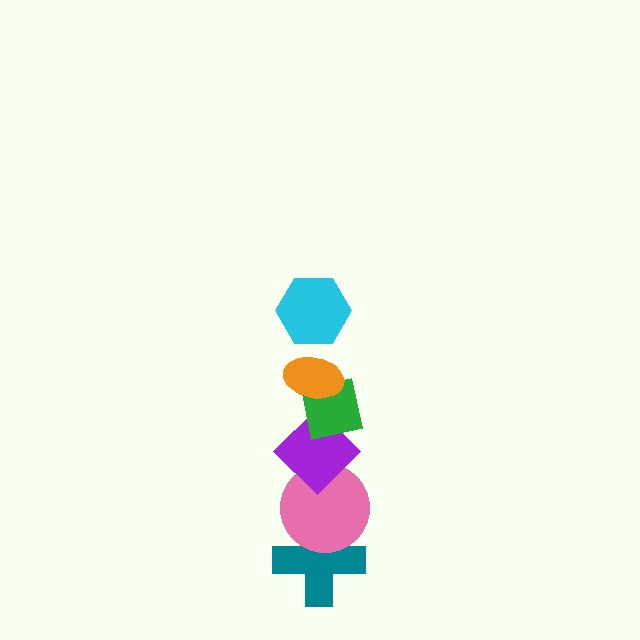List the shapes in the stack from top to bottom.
From top to bottom: the cyan hexagon, the orange ellipse, the green square, the purple diamond, the pink circle, the teal cross.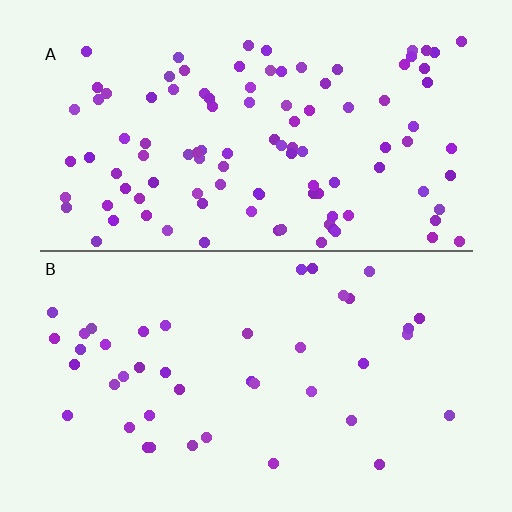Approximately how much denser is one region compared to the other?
Approximately 2.5× — region A over region B.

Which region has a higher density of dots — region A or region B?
A (the top).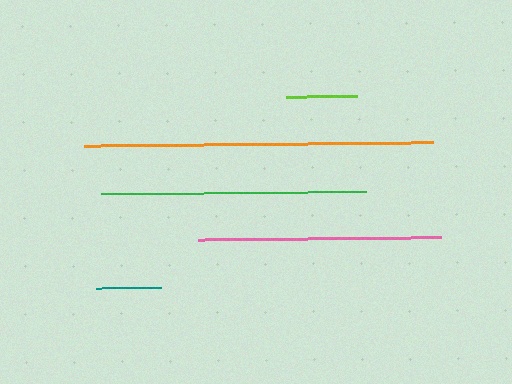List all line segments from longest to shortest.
From longest to shortest: orange, green, pink, lime, teal.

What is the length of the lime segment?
The lime segment is approximately 71 pixels long.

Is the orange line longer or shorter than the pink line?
The orange line is longer than the pink line.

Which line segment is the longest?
The orange line is the longest at approximately 349 pixels.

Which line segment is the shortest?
The teal line is the shortest at approximately 65 pixels.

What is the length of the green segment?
The green segment is approximately 265 pixels long.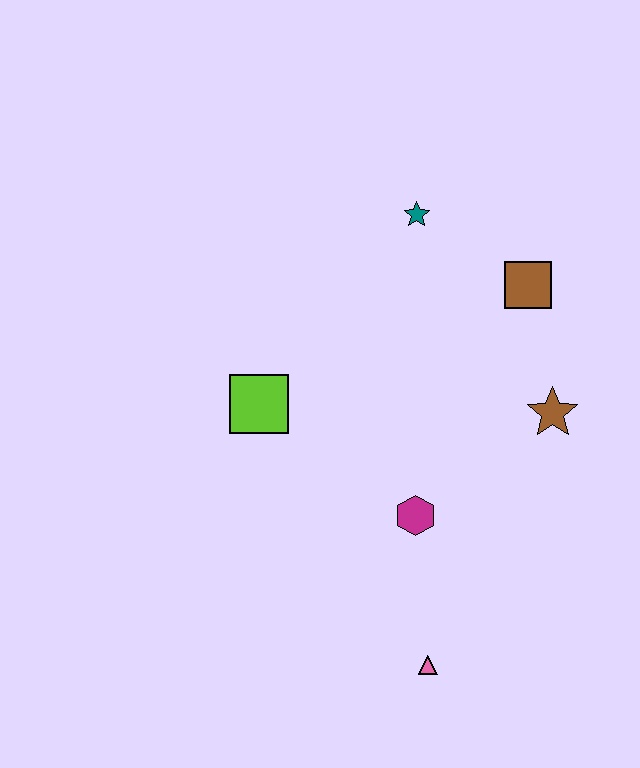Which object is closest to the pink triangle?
The magenta hexagon is closest to the pink triangle.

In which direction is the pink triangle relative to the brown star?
The pink triangle is below the brown star.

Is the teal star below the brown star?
No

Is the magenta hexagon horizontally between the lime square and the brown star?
Yes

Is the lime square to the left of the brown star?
Yes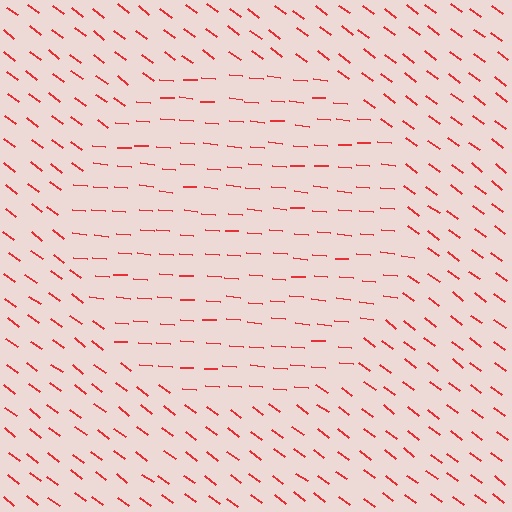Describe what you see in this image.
The image is filled with small red line segments. A circle region in the image has lines oriented differently from the surrounding lines, creating a visible texture boundary.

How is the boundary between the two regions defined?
The boundary is defined purely by a change in line orientation (approximately 32 degrees difference). All lines are the same color and thickness.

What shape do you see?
I see a circle.